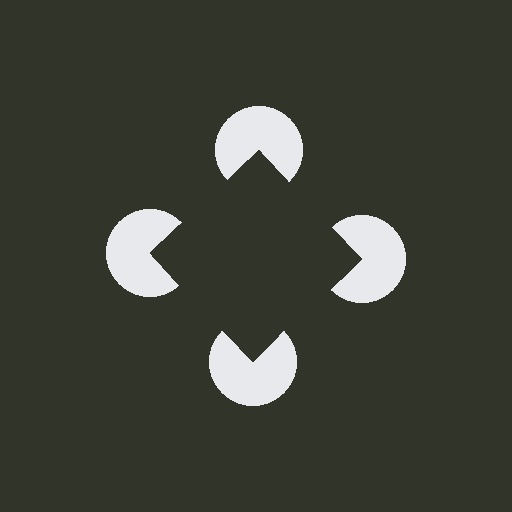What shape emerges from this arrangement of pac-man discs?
An illusory square — its edges are inferred from the aligned wedge cuts in the pac-man discs, not physically drawn.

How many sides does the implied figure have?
4 sides.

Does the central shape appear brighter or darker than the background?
It typically appears slightly darker than the background, even though no actual brightness change is drawn.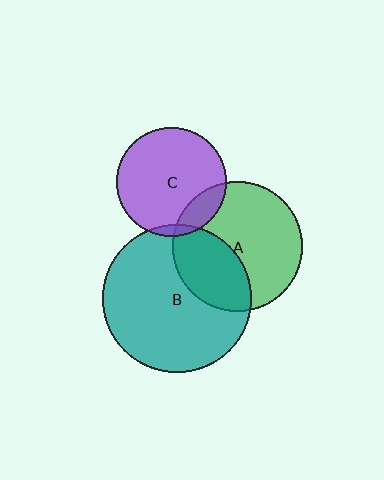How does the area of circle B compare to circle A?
Approximately 1.3 times.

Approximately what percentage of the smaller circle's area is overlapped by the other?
Approximately 35%.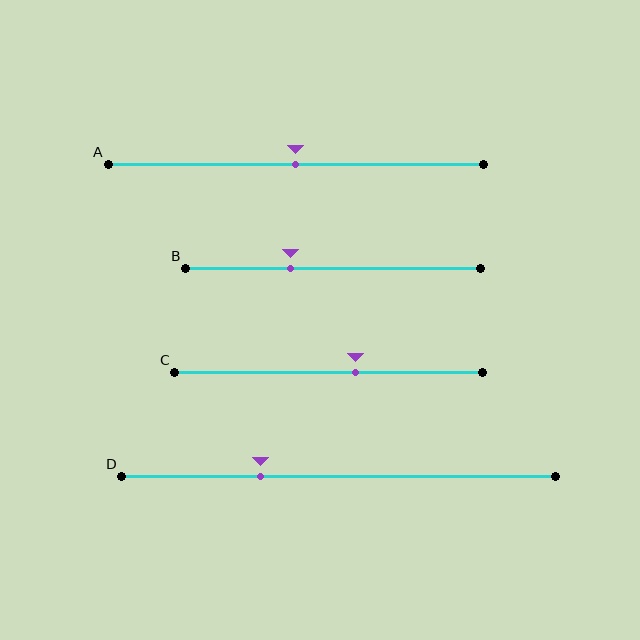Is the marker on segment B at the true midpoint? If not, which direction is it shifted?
No, the marker on segment B is shifted to the left by about 15% of the segment length.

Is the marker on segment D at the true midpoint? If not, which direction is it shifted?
No, the marker on segment D is shifted to the left by about 18% of the segment length.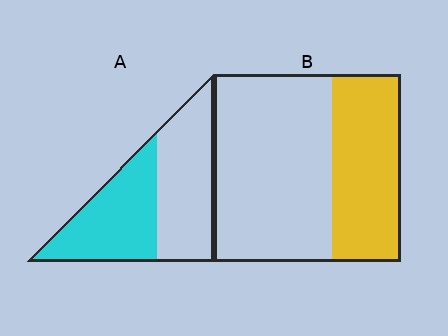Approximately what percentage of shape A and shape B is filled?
A is approximately 50% and B is approximately 35%.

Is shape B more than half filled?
No.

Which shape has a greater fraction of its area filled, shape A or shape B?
Shape A.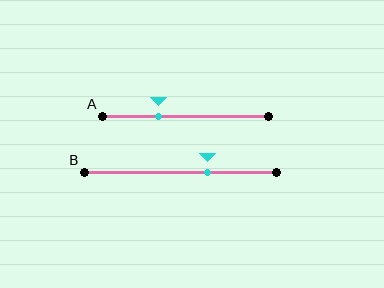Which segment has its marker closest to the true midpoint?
Segment B has its marker closest to the true midpoint.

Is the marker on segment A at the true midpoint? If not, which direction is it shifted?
No, the marker on segment A is shifted to the left by about 16% of the segment length.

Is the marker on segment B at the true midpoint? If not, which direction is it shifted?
No, the marker on segment B is shifted to the right by about 14% of the segment length.